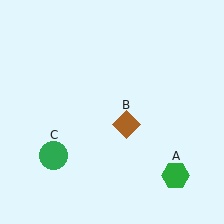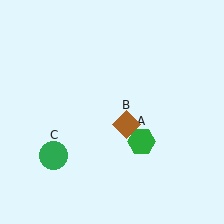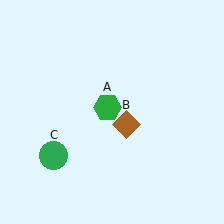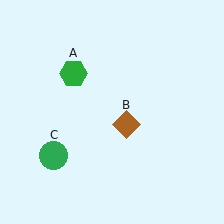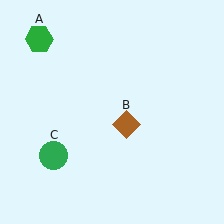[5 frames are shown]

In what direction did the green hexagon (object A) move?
The green hexagon (object A) moved up and to the left.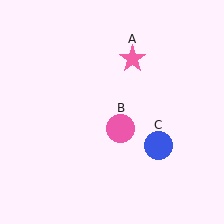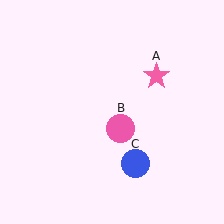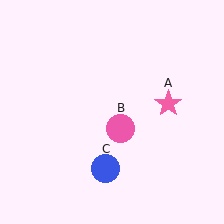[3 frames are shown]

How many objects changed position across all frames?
2 objects changed position: pink star (object A), blue circle (object C).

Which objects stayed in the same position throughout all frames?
Pink circle (object B) remained stationary.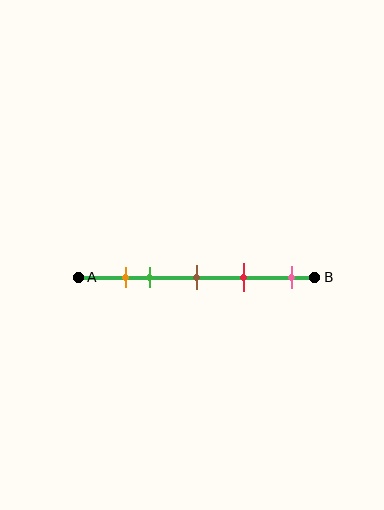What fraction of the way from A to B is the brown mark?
The brown mark is approximately 50% (0.5) of the way from A to B.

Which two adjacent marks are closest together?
The orange and green marks are the closest adjacent pair.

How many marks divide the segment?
There are 5 marks dividing the segment.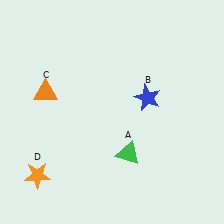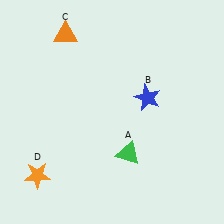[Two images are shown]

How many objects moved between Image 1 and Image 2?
1 object moved between the two images.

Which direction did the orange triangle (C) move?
The orange triangle (C) moved up.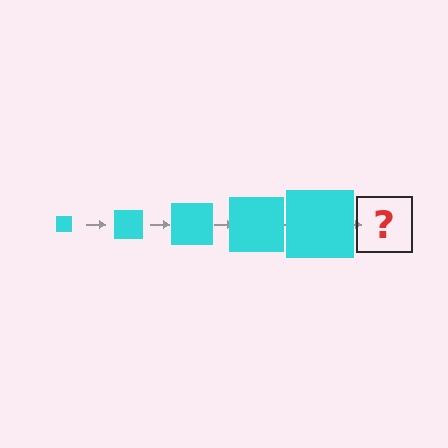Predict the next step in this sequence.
The next step is a cyan square, larger than the previous one.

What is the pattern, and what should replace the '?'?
The pattern is that the square gets progressively larger each step. The '?' should be a cyan square, larger than the previous one.